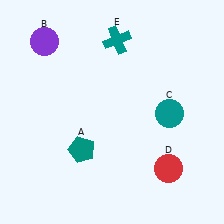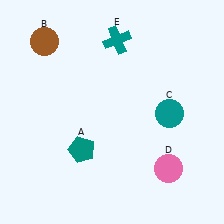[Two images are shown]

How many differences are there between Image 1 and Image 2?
There are 2 differences between the two images.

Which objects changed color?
B changed from purple to brown. D changed from red to pink.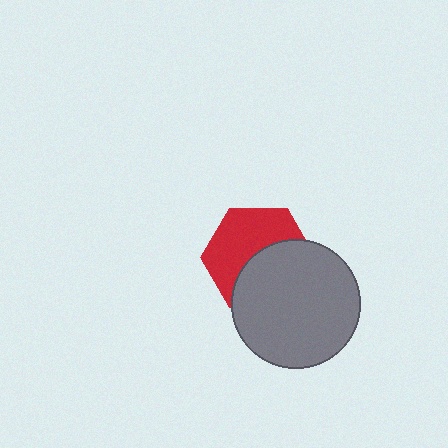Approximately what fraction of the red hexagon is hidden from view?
Roughly 47% of the red hexagon is hidden behind the gray circle.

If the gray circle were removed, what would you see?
You would see the complete red hexagon.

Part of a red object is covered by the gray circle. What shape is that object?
It is a hexagon.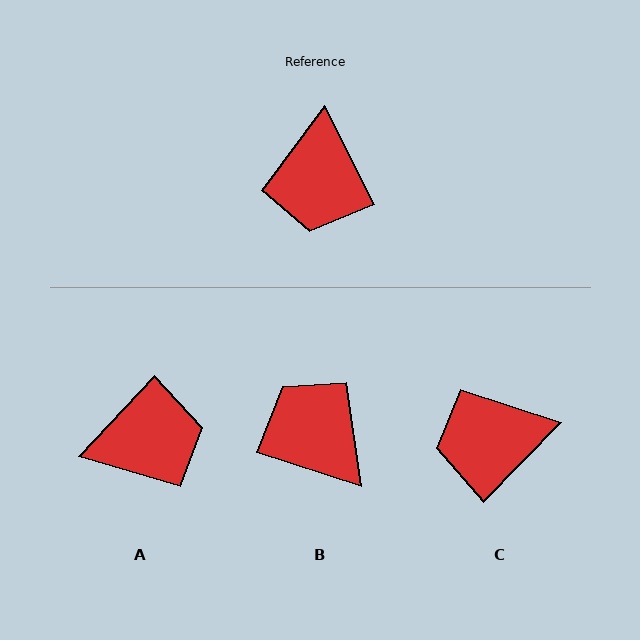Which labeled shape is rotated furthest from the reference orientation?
B, about 135 degrees away.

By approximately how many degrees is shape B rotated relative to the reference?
Approximately 135 degrees clockwise.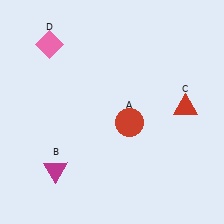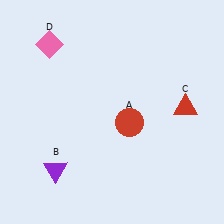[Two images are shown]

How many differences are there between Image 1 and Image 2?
There is 1 difference between the two images.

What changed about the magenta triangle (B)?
In Image 1, B is magenta. In Image 2, it changed to purple.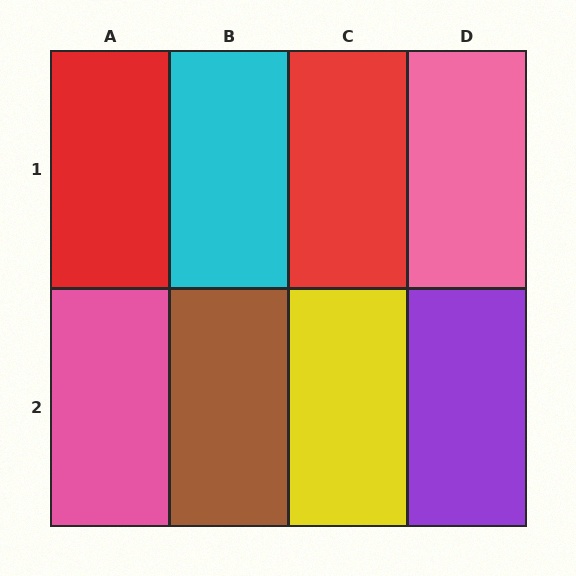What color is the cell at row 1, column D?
Pink.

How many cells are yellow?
1 cell is yellow.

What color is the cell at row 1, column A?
Red.